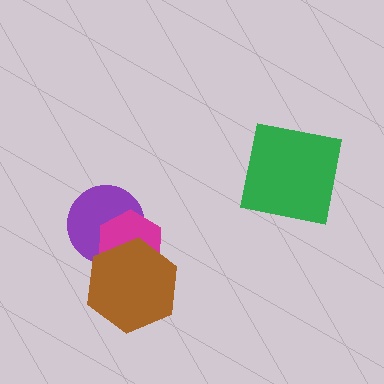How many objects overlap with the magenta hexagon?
2 objects overlap with the magenta hexagon.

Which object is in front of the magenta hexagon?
The brown hexagon is in front of the magenta hexagon.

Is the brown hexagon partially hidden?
No, no other shape covers it.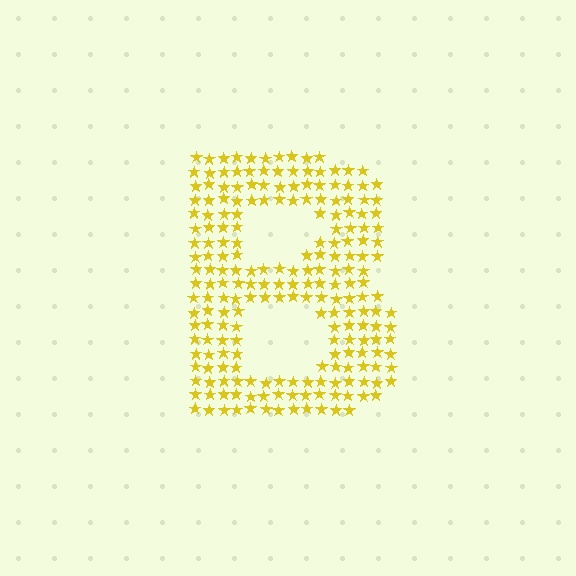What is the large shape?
The large shape is the letter B.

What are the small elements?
The small elements are stars.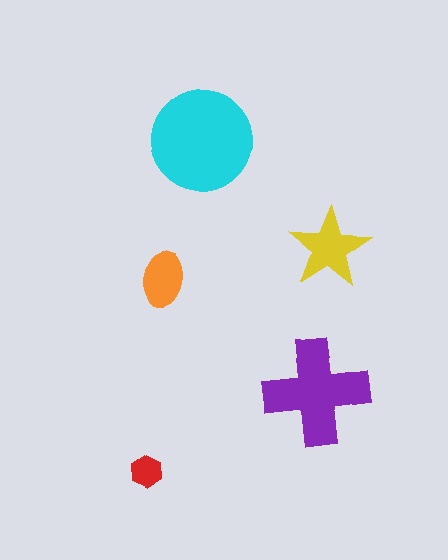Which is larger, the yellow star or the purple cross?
The purple cross.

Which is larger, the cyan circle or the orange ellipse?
The cyan circle.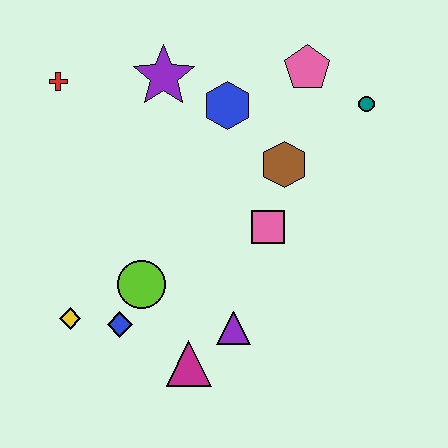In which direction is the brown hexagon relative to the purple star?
The brown hexagon is to the right of the purple star.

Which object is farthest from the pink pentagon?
The yellow diamond is farthest from the pink pentagon.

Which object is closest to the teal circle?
The pink pentagon is closest to the teal circle.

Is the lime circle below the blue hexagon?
Yes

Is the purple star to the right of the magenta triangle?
No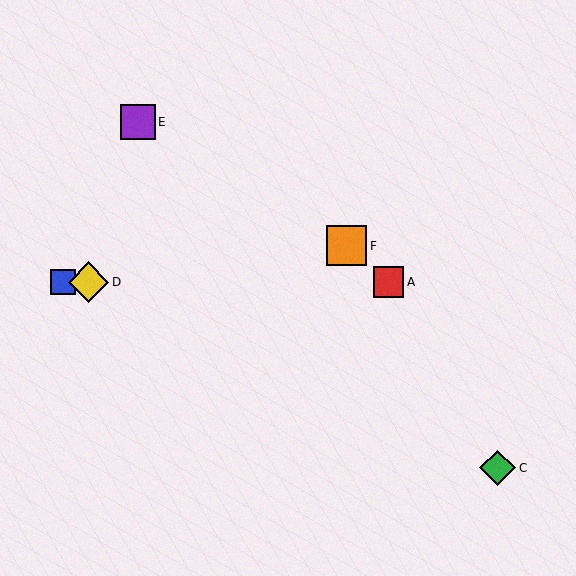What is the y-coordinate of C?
Object C is at y≈468.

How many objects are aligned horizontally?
3 objects (A, B, D) are aligned horizontally.